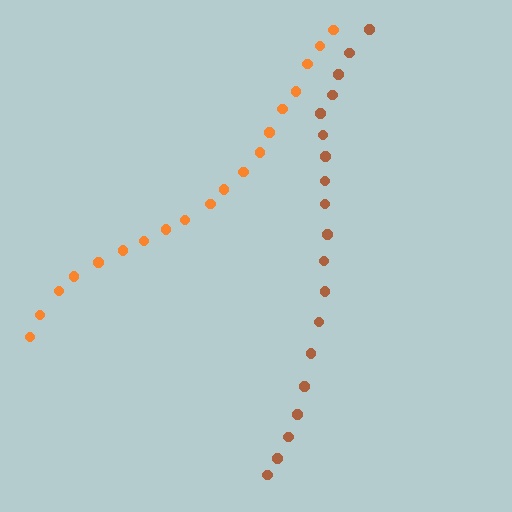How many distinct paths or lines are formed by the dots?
There are 2 distinct paths.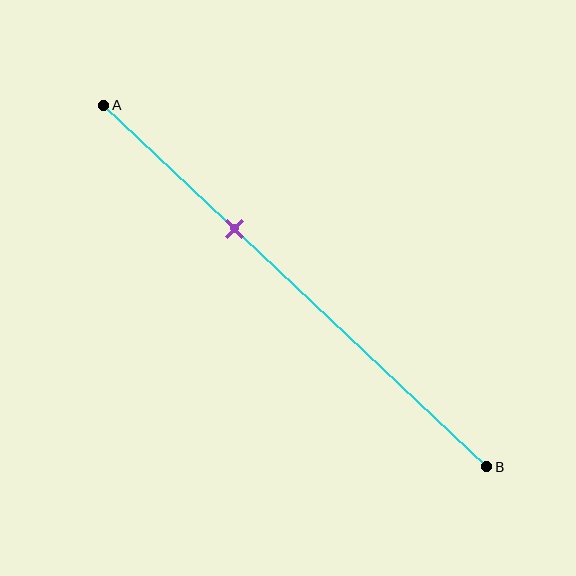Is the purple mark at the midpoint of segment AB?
No, the mark is at about 35% from A, not at the 50% midpoint.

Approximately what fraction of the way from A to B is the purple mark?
The purple mark is approximately 35% of the way from A to B.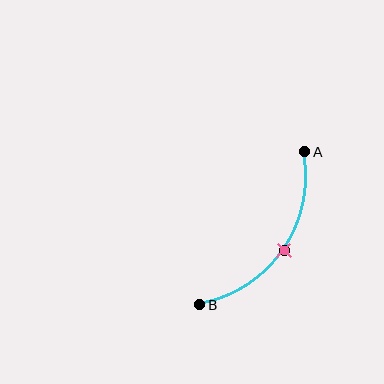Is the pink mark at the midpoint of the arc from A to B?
Yes. The pink mark lies on the arc at equal arc-length from both A and B — it is the arc midpoint.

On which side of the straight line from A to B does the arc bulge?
The arc bulges below and to the right of the straight line connecting A and B.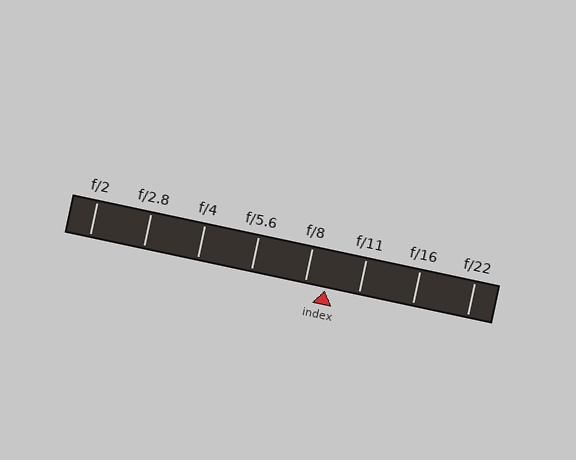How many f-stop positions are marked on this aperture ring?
There are 8 f-stop positions marked.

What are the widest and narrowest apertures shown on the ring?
The widest aperture shown is f/2 and the narrowest is f/22.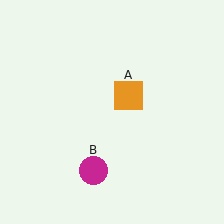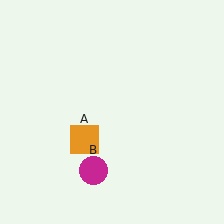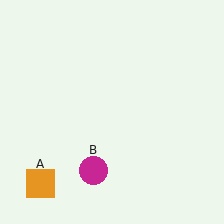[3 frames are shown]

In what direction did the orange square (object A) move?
The orange square (object A) moved down and to the left.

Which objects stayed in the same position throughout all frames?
Magenta circle (object B) remained stationary.